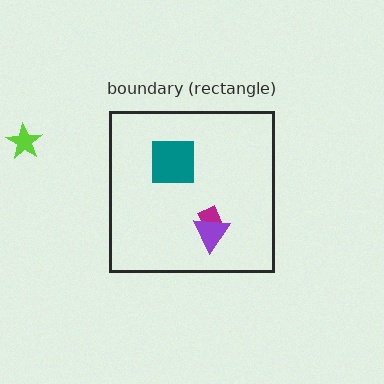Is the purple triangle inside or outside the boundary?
Inside.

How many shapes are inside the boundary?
3 inside, 1 outside.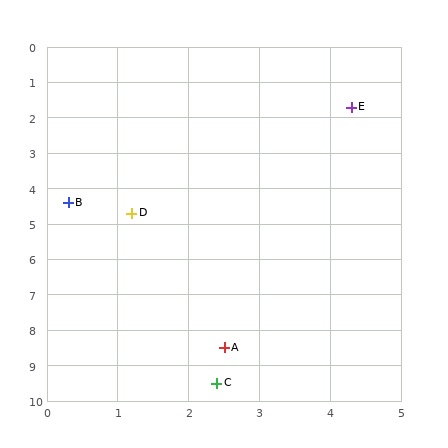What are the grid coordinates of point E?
Point E is at approximately (4.3, 1.7).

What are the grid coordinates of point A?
Point A is at approximately (2.5, 8.5).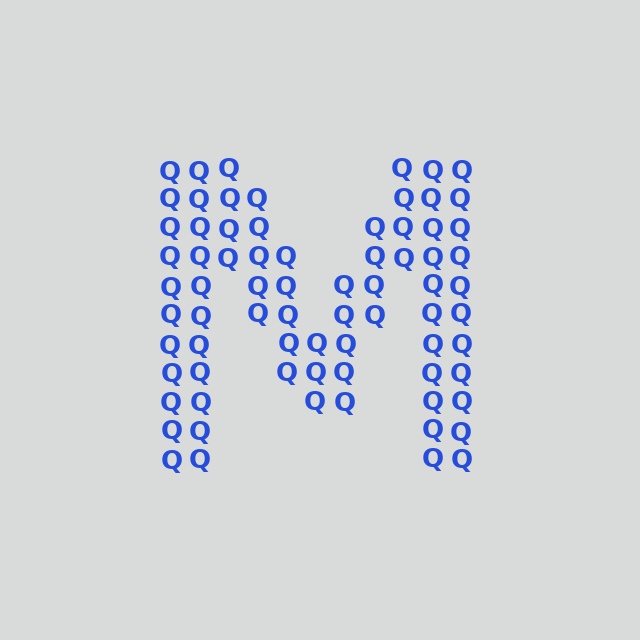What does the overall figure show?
The overall figure shows the letter M.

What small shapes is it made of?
It is made of small letter Q's.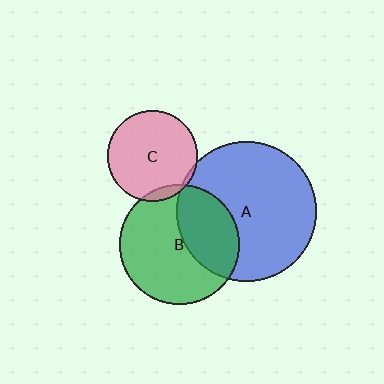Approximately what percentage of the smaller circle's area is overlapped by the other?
Approximately 5%.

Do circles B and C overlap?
Yes.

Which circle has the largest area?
Circle A (blue).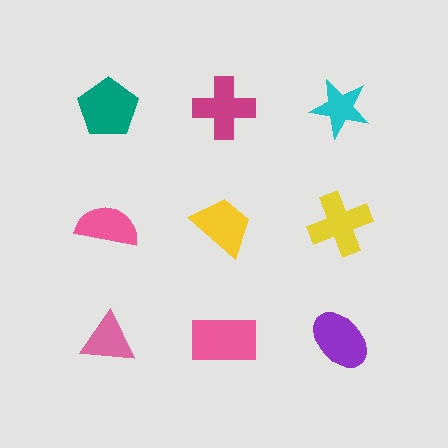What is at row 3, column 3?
A purple ellipse.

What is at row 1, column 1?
A teal pentagon.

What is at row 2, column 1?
A pink semicircle.